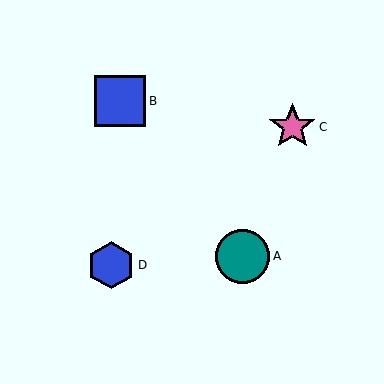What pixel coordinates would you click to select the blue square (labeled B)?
Click at (120, 101) to select the blue square B.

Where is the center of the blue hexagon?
The center of the blue hexagon is at (111, 265).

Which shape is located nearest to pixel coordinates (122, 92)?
The blue square (labeled B) at (120, 101) is nearest to that location.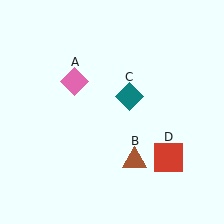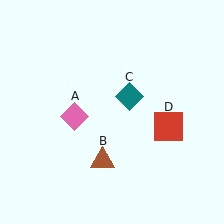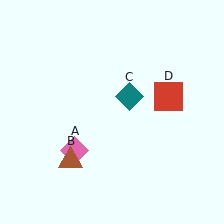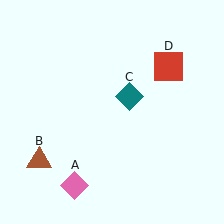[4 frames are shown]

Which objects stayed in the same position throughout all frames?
Teal diamond (object C) remained stationary.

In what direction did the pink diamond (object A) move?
The pink diamond (object A) moved down.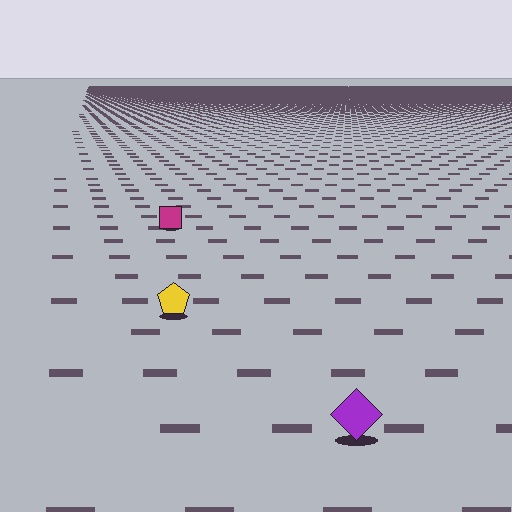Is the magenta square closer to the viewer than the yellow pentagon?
No. The yellow pentagon is closer — you can tell from the texture gradient: the ground texture is coarser near it.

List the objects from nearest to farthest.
From nearest to farthest: the purple diamond, the yellow pentagon, the magenta square.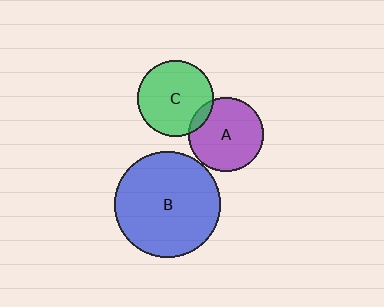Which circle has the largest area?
Circle B (blue).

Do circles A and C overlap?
Yes.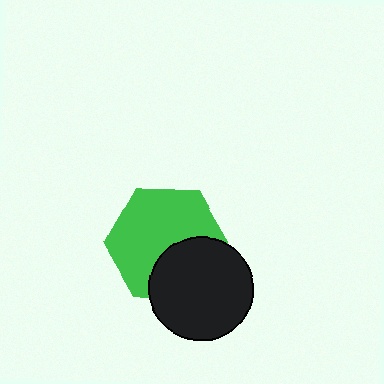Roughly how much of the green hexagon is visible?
Most of it is visible (roughly 66%).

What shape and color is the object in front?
The object in front is a black circle.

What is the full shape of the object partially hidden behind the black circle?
The partially hidden object is a green hexagon.